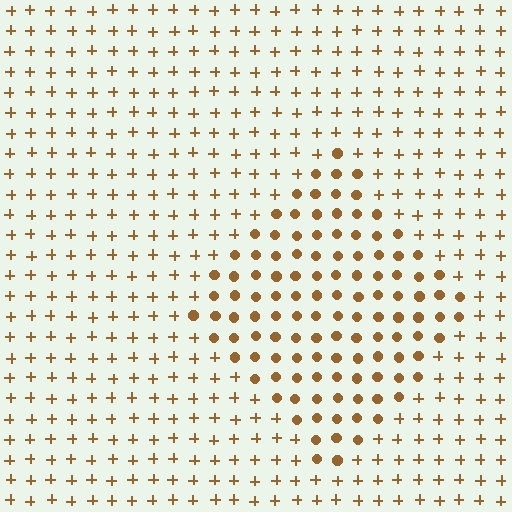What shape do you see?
I see a diamond.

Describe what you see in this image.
The image is filled with small brown elements arranged in a uniform grid. A diamond-shaped region contains circles, while the surrounding area contains plus signs. The boundary is defined purely by the change in element shape.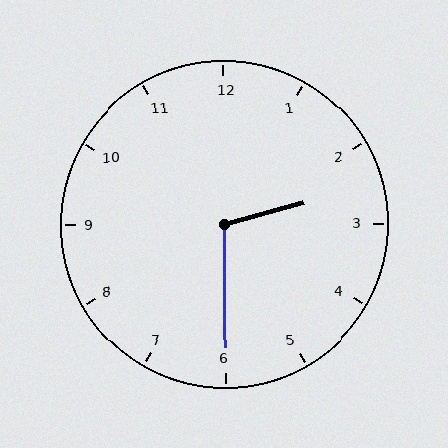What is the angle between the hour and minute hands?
Approximately 105 degrees.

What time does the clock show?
2:30.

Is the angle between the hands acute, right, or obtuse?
It is obtuse.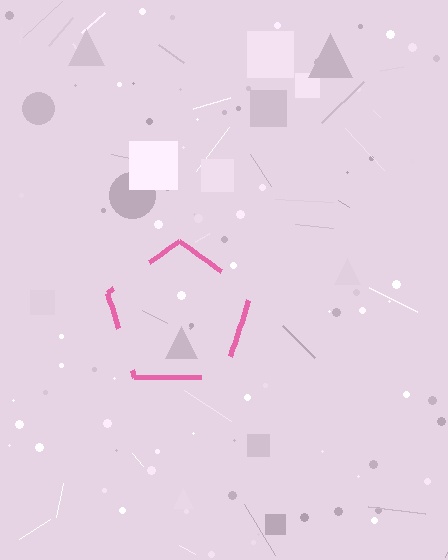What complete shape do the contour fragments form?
The contour fragments form a pentagon.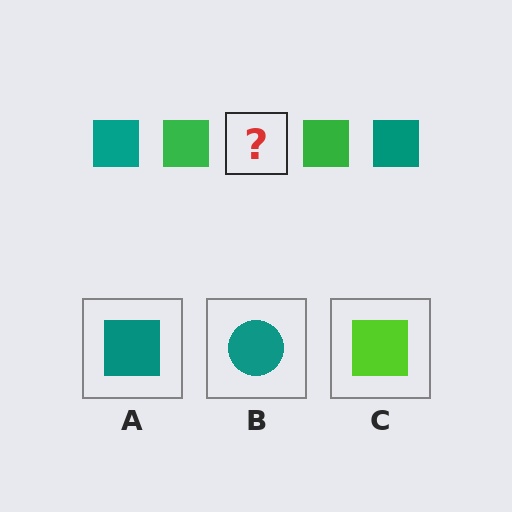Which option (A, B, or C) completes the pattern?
A.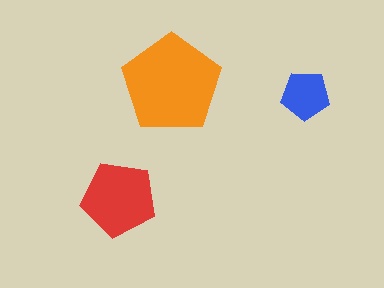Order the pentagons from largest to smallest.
the orange one, the red one, the blue one.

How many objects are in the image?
There are 3 objects in the image.